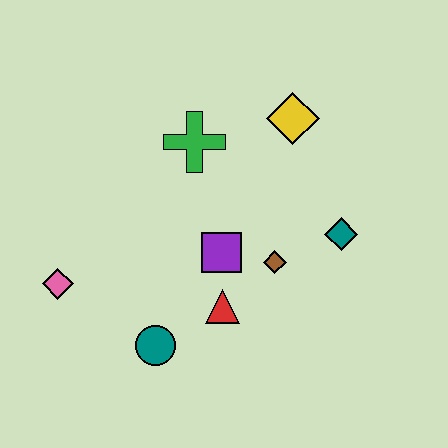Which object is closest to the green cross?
The yellow diamond is closest to the green cross.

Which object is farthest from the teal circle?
The yellow diamond is farthest from the teal circle.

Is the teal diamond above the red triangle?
Yes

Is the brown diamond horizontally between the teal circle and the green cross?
No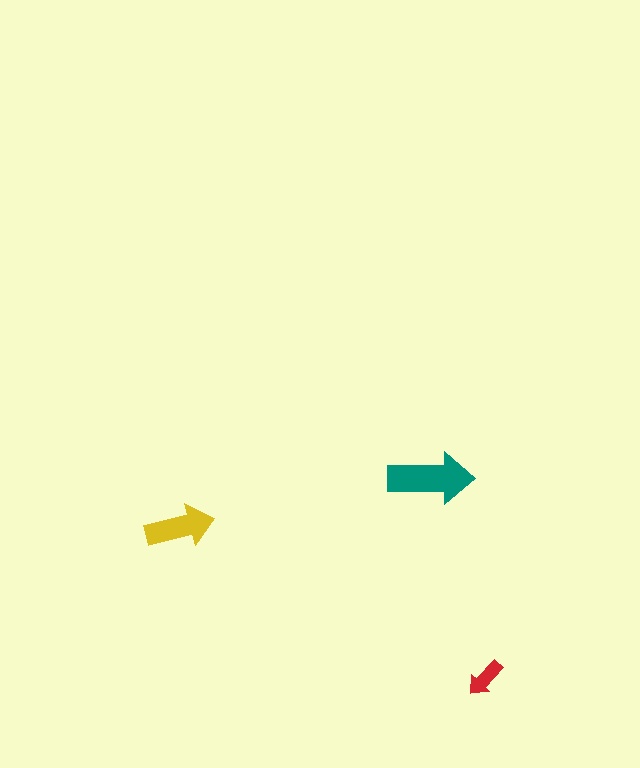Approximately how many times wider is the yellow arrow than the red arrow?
About 1.5 times wider.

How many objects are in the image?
There are 3 objects in the image.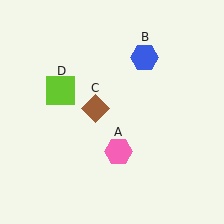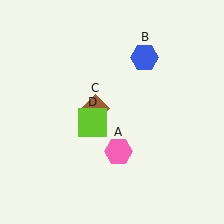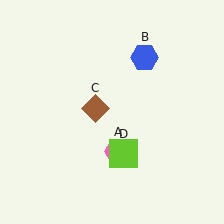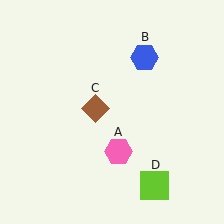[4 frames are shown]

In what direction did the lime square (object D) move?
The lime square (object D) moved down and to the right.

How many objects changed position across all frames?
1 object changed position: lime square (object D).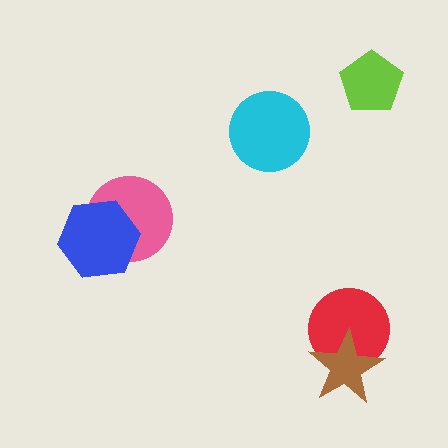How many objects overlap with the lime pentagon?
0 objects overlap with the lime pentagon.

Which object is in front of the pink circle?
The blue hexagon is in front of the pink circle.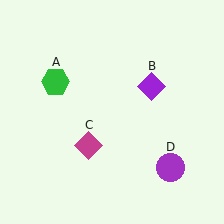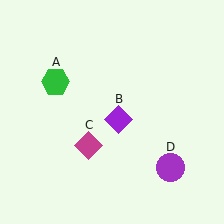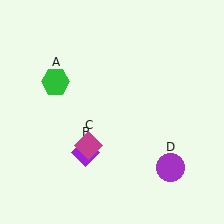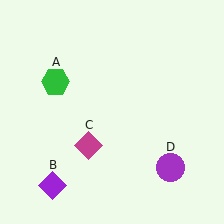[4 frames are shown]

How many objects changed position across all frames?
1 object changed position: purple diamond (object B).